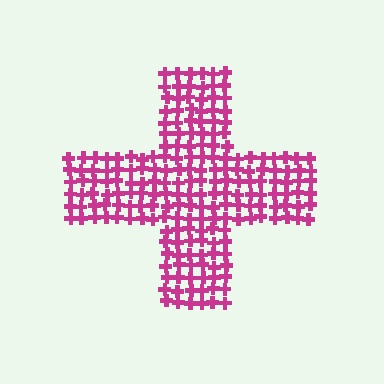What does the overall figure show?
The overall figure shows a cross.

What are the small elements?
The small elements are crosses.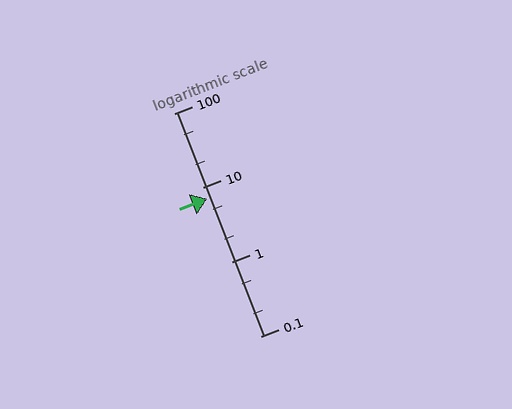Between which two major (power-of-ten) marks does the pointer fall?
The pointer is between 1 and 10.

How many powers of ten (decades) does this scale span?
The scale spans 3 decades, from 0.1 to 100.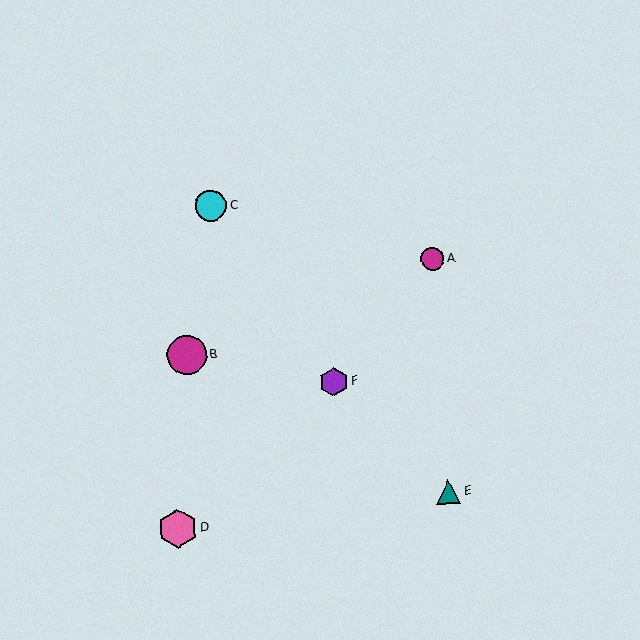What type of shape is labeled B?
Shape B is a magenta circle.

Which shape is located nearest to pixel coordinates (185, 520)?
The pink hexagon (labeled D) at (178, 529) is nearest to that location.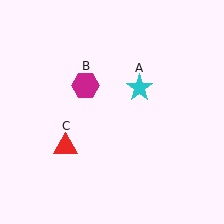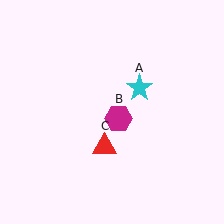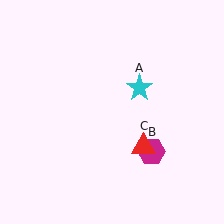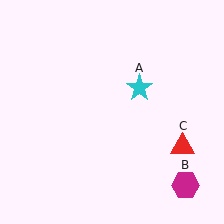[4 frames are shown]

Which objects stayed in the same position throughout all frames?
Cyan star (object A) remained stationary.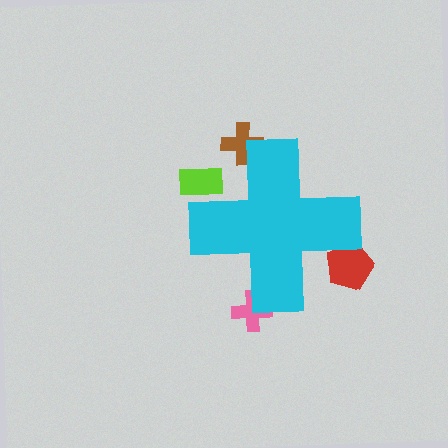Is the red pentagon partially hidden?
Yes, the red pentagon is partially hidden behind the cyan cross.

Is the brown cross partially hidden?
Yes, the brown cross is partially hidden behind the cyan cross.